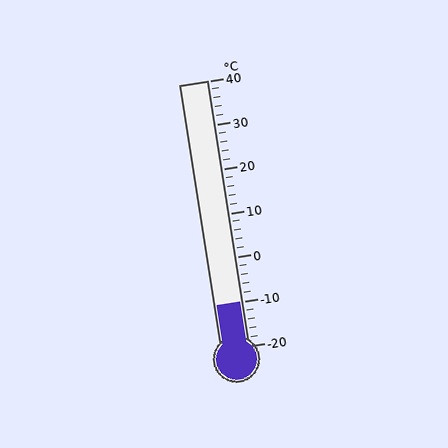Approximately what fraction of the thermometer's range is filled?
The thermometer is filled to approximately 15% of its range.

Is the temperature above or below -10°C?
The temperature is at -10°C.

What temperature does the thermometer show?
The thermometer shows approximately -10°C.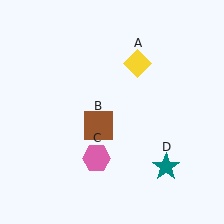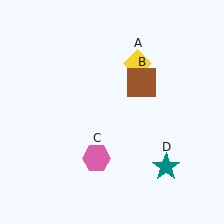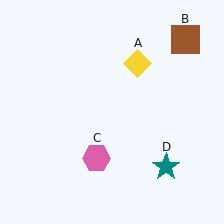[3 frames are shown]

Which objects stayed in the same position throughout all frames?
Yellow diamond (object A) and pink hexagon (object C) and teal star (object D) remained stationary.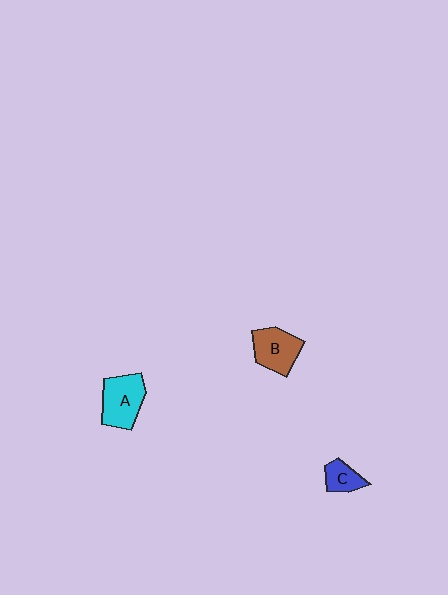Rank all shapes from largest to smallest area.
From largest to smallest: A (cyan), B (brown), C (blue).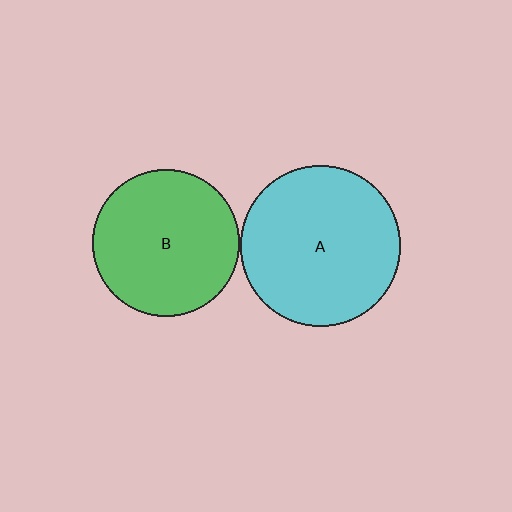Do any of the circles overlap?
No, none of the circles overlap.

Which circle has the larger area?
Circle A (cyan).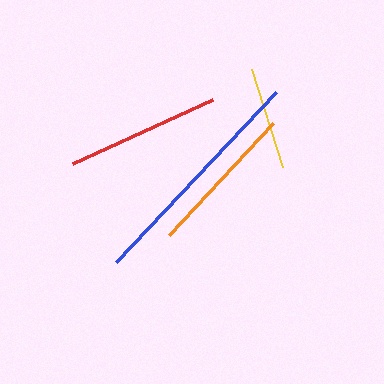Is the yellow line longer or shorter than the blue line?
The blue line is longer than the yellow line.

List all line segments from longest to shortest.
From longest to shortest: blue, red, orange, yellow.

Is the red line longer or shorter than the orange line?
The red line is longer than the orange line.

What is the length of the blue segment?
The blue segment is approximately 233 pixels long.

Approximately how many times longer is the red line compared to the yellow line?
The red line is approximately 1.5 times the length of the yellow line.